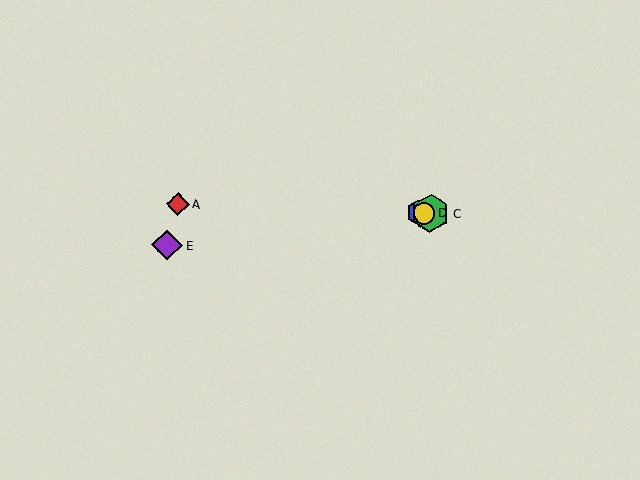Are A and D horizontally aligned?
Yes, both are at y≈204.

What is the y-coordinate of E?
Object E is at y≈245.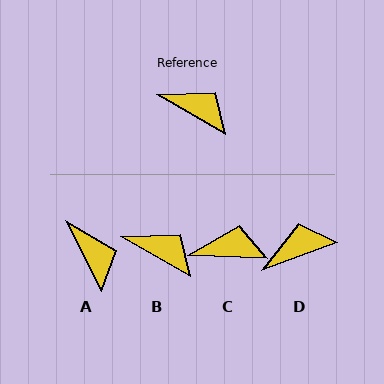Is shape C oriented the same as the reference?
No, it is off by about 27 degrees.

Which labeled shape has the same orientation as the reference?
B.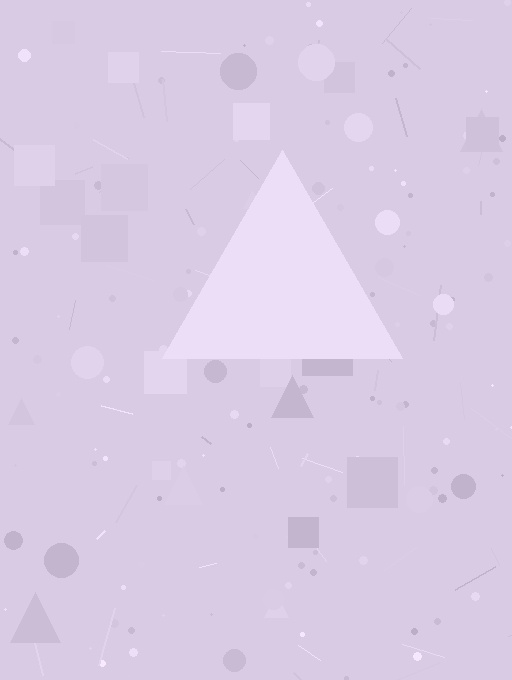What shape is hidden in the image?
A triangle is hidden in the image.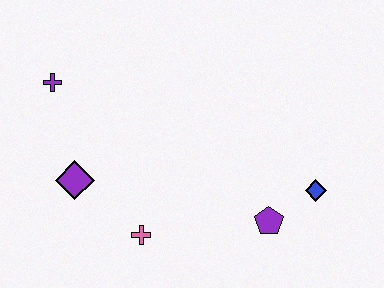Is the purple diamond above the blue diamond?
Yes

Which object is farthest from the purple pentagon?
The purple cross is farthest from the purple pentagon.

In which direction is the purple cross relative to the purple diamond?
The purple cross is above the purple diamond.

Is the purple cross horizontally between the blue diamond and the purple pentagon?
No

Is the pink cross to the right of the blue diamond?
No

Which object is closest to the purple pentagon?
The blue diamond is closest to the purple pentagon.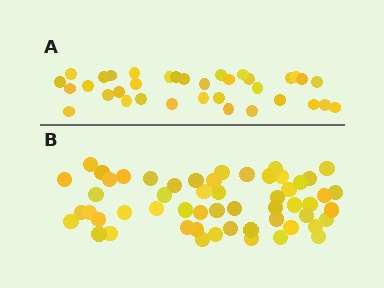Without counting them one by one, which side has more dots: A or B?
Region B (the bottom region) has more dots.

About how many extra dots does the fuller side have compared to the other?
Region B has approximately 20 more dots than region A.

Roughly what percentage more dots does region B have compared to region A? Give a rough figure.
About 55% more.